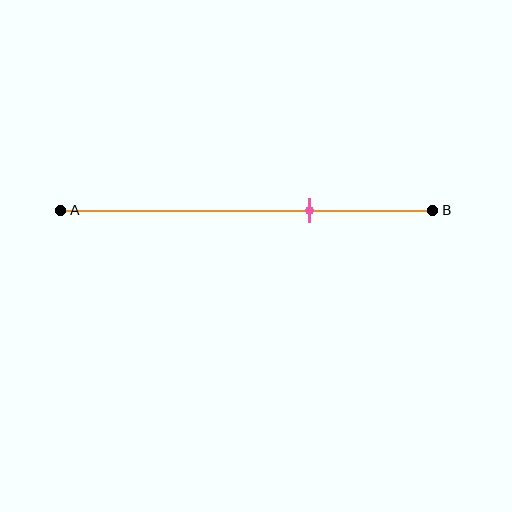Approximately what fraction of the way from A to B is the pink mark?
The pink mark is approximately 65% of the way from A to B.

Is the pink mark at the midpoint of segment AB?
No, the mark is at about 65% from A, not at the 50% midpoint.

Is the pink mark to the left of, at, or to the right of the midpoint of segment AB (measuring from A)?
The pink mark is to the right of the midpoint of segment AB.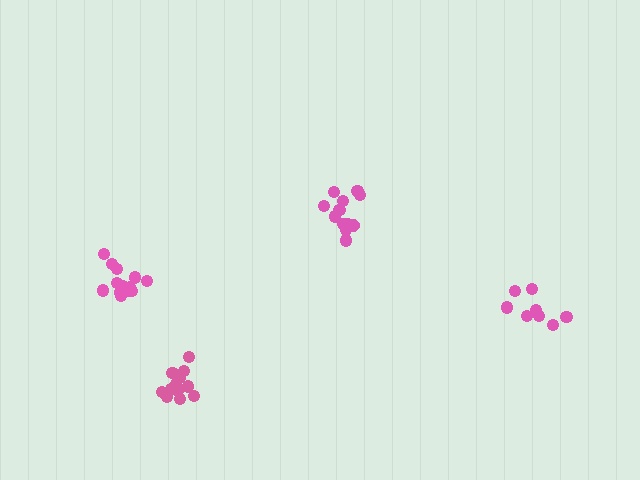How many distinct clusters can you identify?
There are 4 distinct clusters.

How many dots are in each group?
Group 1: 14 dots, Group 2: 12 dots, Group 3: 12 dots, Group 4: 9 dots (47 total).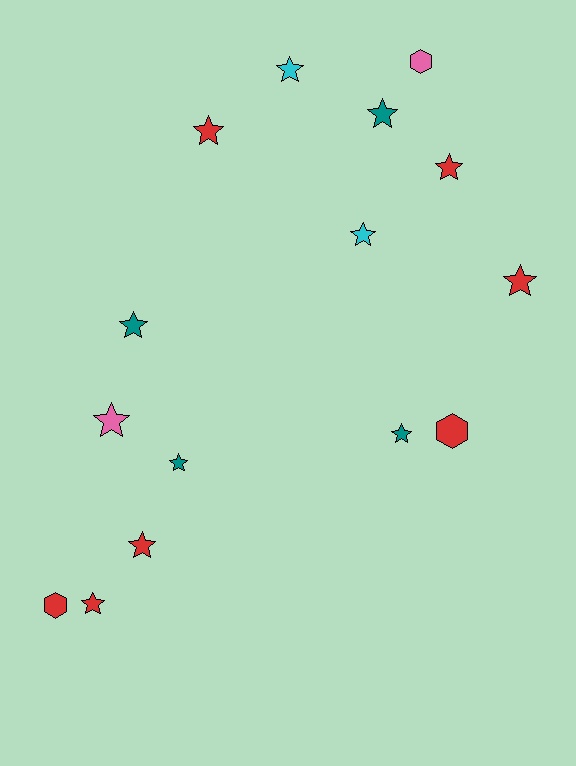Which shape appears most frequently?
Star, with 12 objects.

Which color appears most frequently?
Red, with 7 objects.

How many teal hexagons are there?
There are no teal hexagons.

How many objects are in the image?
There are 15 objects.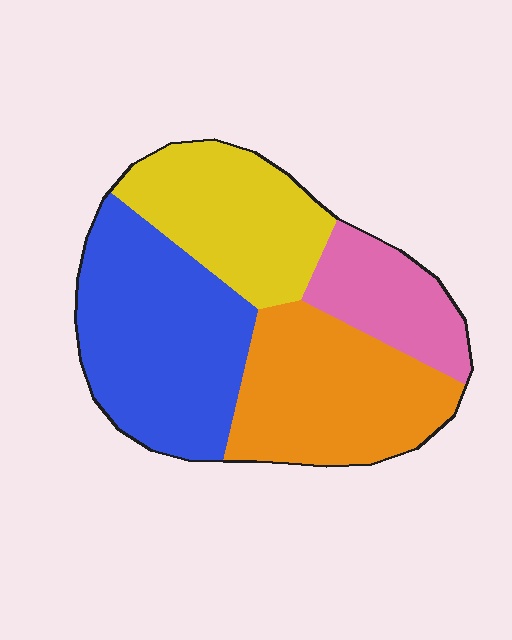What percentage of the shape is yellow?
Yellow covers about 25% of the shape.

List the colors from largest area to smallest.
From largest to smallest: blue, orange, yellow, pink.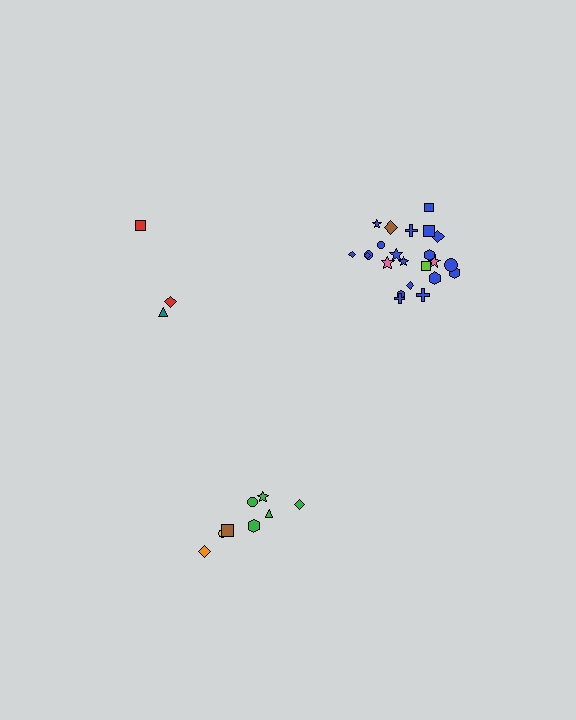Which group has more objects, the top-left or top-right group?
The top-right group.